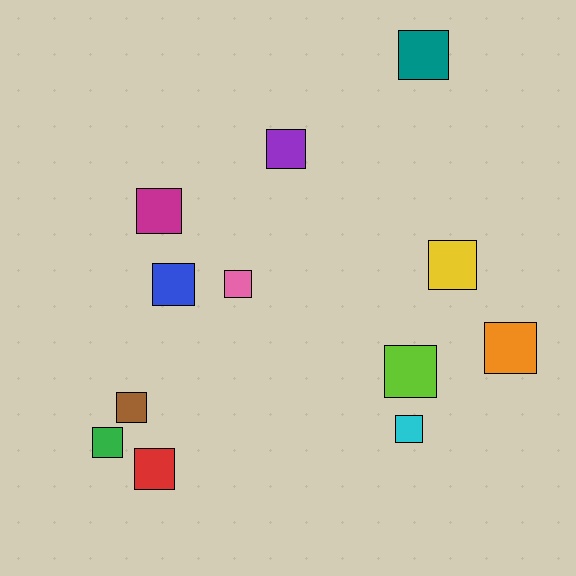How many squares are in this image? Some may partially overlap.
There are 12 squares.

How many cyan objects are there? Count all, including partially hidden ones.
There is 1 cyan object.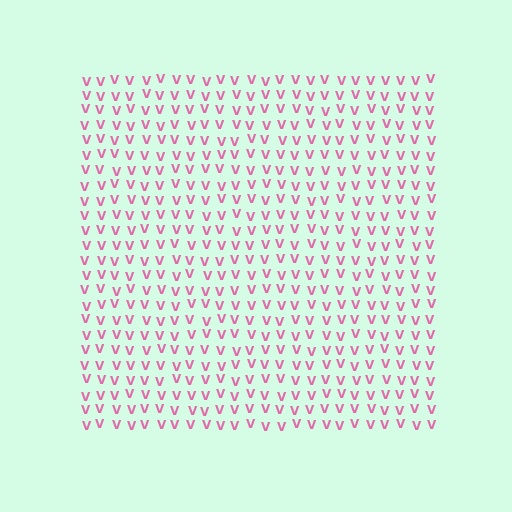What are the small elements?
The small elements are letter V's.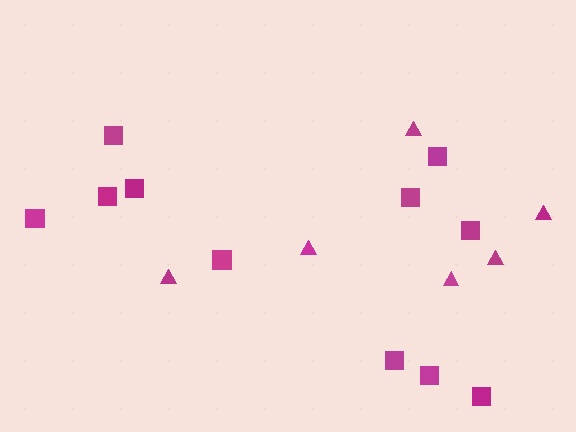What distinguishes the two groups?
There are 2 groups: one group of squares (11) and one group of triangles (6).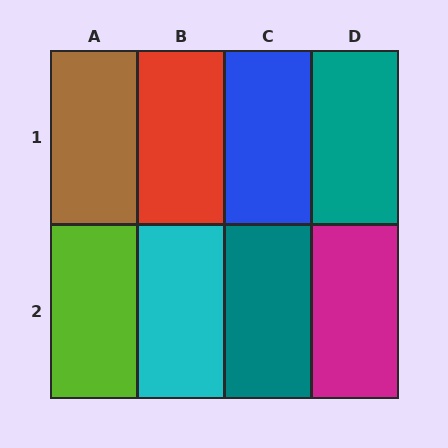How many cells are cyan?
1 cell is cyan.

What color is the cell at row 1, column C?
Blue.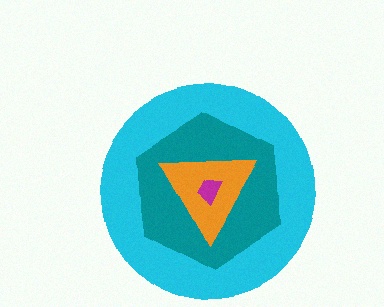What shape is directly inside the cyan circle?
The teal hexagon.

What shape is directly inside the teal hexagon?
The orange triangle.